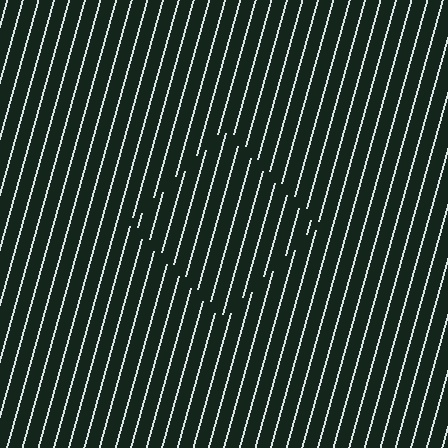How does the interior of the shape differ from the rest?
The interior of the shape contains the same grating, shifted by half a period — the contour is defined by the phase discontinuity where line-ends from the inner and outer gratings abut.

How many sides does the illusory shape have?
4 sides — the line-ends trace a square.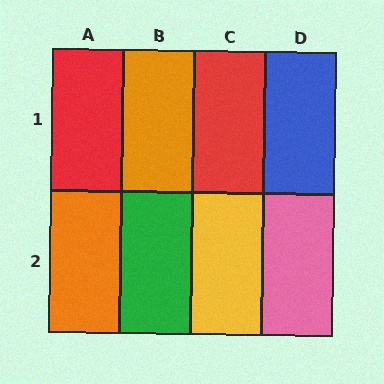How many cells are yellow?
1 cell is yellow.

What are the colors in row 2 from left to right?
Orange, green, yellow, pink.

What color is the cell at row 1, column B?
Orange.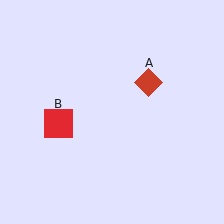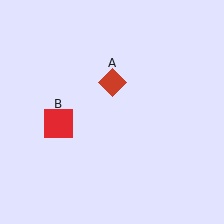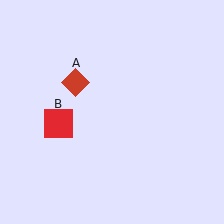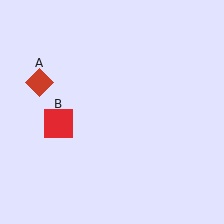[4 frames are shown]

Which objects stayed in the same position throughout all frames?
Red square (object B) remained stationary.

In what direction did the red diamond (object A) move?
The red diamond (object A) moved left.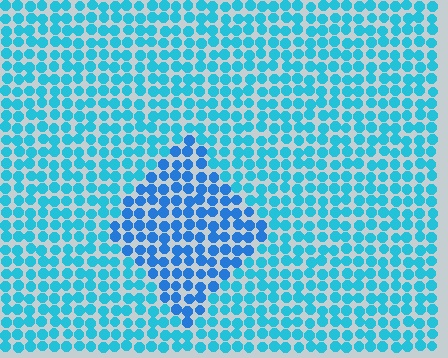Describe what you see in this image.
The image is filled with small cyan elements in a uniform arrangement. A diamond-shaped region is visible where the elements are tinted to a slightly different hue, forming a subtle color boundary.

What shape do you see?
I see a diamond.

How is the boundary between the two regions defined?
The boundary is defined purely by a slight shift in hue (about 24 degrees). Spacing, size, and orientation are identical on both sides.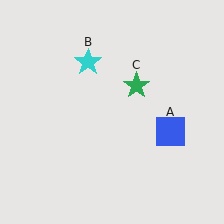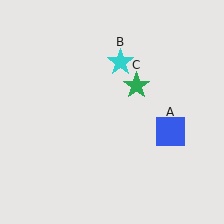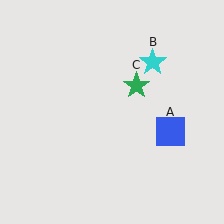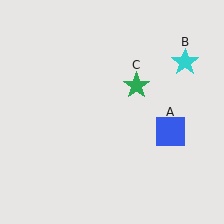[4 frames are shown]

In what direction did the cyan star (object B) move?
The cyan star (object B) moved right.